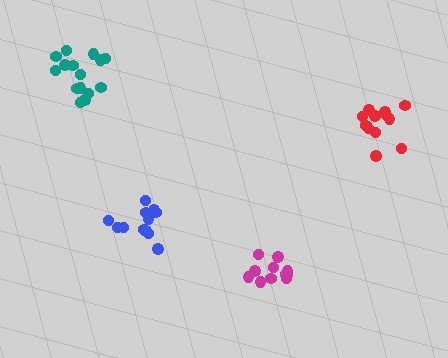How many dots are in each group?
Group 1: 15 dots, Group 2: 12 dots, Group 3: 11 dots, Group 4: 12 dots (50 total).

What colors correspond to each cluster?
The clusters are colored: teal, blue, magenta, red.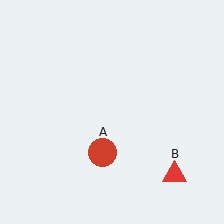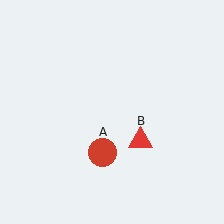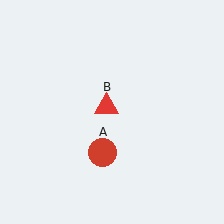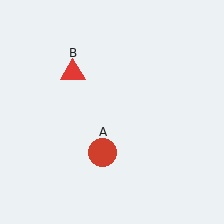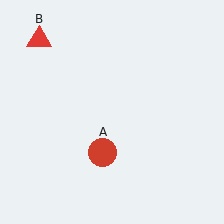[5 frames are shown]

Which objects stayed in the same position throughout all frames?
Red circle (object A) remained stationary.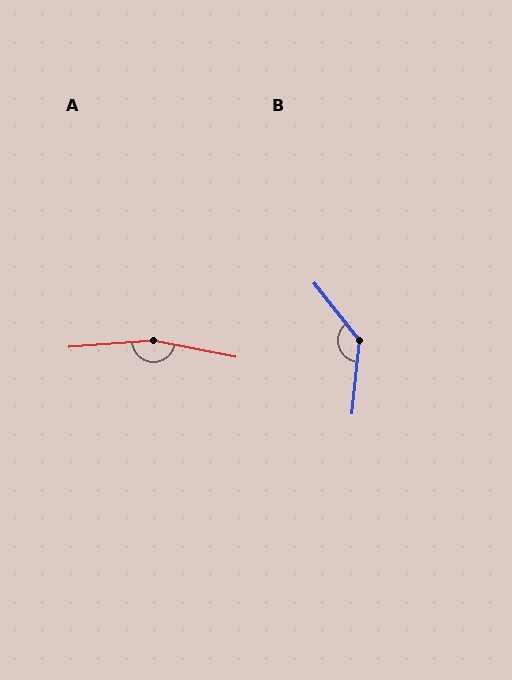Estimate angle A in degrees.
Approximately 165 degrees.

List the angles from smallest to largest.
B (136°), A (165°).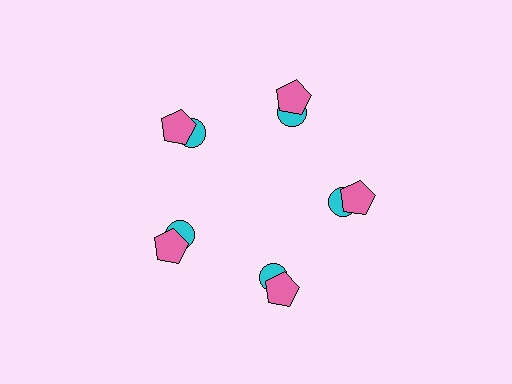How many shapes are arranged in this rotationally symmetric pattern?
There are 10 shapes, arranged in 5 groups of 2.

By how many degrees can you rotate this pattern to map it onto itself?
The pattern maps onto itself every 72 degrees of rotation.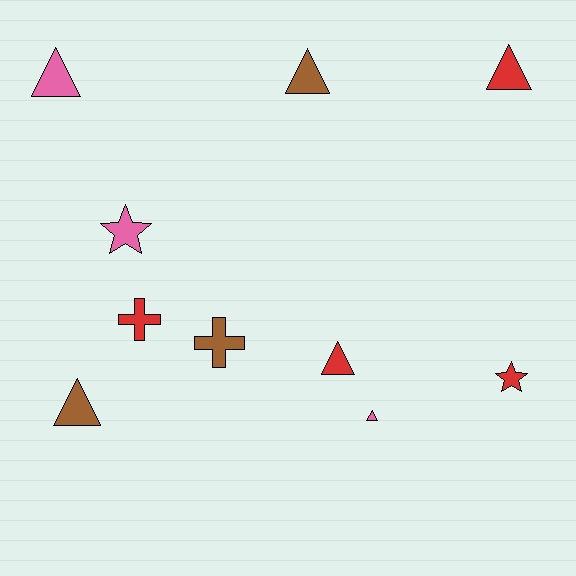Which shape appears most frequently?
Triangle, with 6 objects.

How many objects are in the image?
There are 10 objects.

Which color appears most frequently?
Red, with 4 objects.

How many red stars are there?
There is 1 red star.